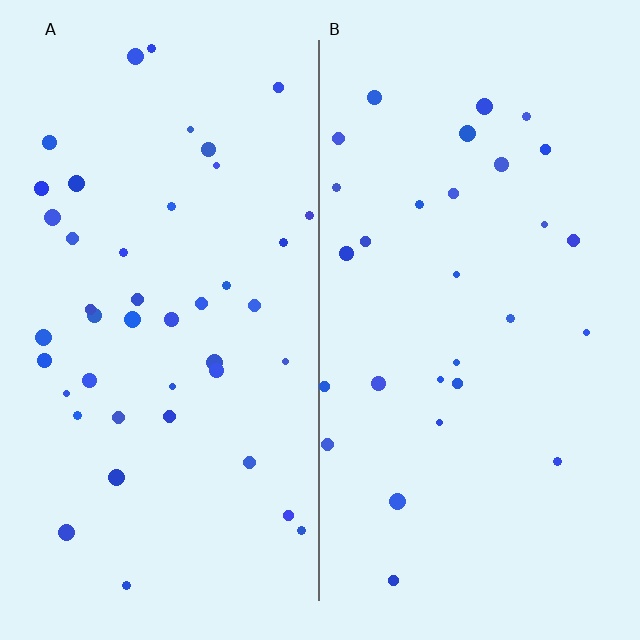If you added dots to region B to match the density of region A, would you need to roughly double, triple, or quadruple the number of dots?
Approximately double.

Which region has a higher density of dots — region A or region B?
A (the left).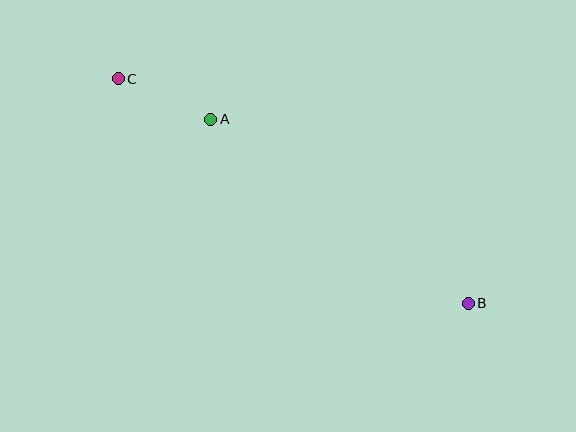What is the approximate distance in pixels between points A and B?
The distance between A and B is approximately 317 pixels.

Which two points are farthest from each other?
Points B and C are farthest from each other.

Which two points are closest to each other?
Points A and C are closest to each other.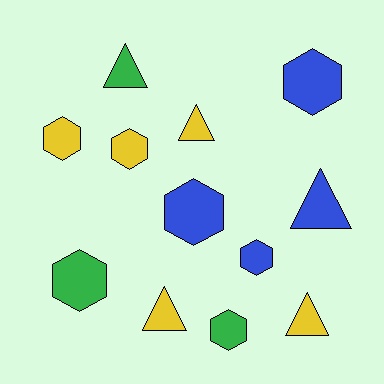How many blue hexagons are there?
There are 3 blue hexagons.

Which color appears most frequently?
Yellow, with 5 objects.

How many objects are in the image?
There are 12 objects.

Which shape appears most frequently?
Hexagon, with 7 objects.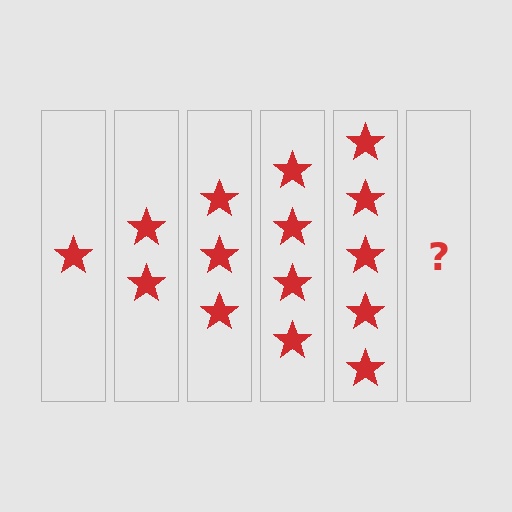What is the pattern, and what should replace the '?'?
The pattern is that each step adds one more star. The '?' should be 6 stars.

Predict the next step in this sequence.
The next step is 6 stars.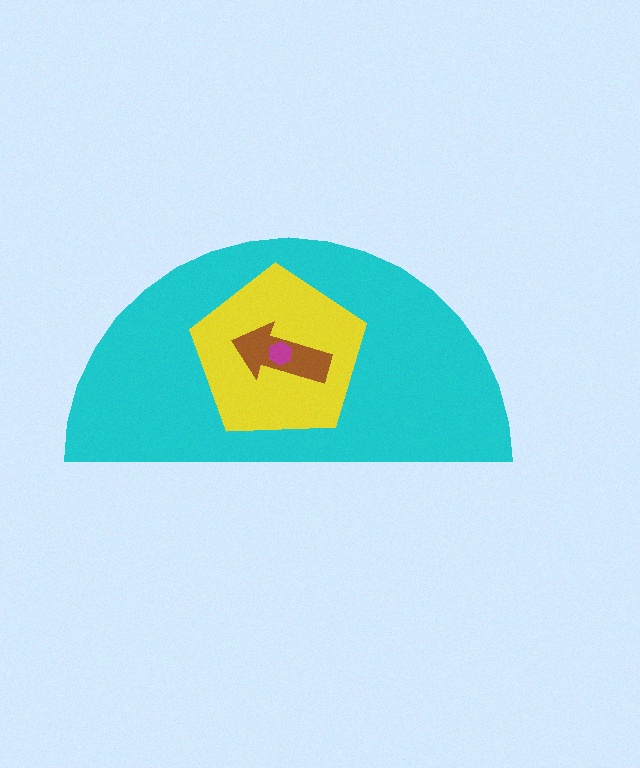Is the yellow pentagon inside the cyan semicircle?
Yes.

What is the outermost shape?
The cyan semicircle.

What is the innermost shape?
The magenta hexagon.